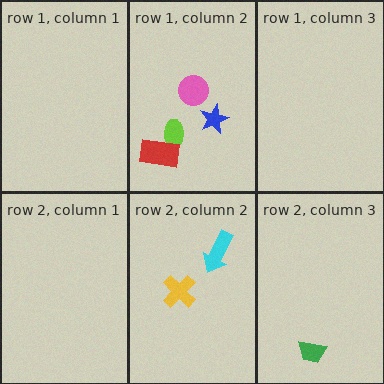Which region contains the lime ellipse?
The row 1, column 2 region.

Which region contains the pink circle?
The row 1, column 2 region.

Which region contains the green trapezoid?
The row 2, column 3 region.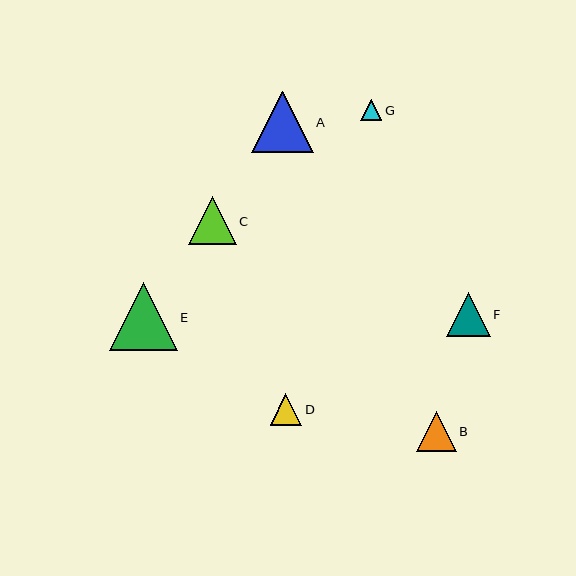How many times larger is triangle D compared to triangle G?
Triangle D is approximately 1.5 times the size of triangle G.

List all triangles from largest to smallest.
From largest to smallest: E, A, C, F, B, D, G.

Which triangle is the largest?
Triangle E is the largest with a size of approximately 68 pixels.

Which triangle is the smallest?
Triangle G is the smallest with a size of approximately 21 pixels.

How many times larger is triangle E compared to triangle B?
Triangle E is approximately 1.7 times the size of triangle B.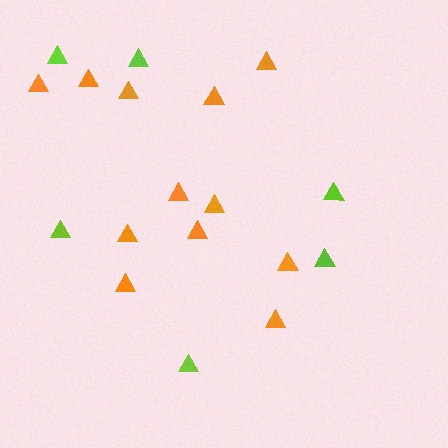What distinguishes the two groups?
There are 2 groups: one group of lime triangles (6) and one group of orange triangles (12).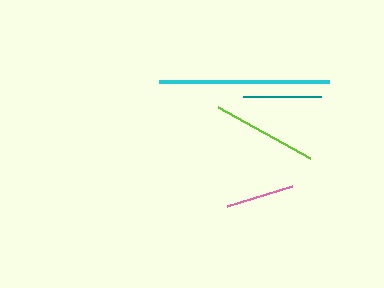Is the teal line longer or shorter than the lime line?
The lime line is longer than the teal line.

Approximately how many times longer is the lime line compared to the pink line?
The lime line is approximately 1.6 times the length of the pink line.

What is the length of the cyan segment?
The cyan segment is approximately 170 pixels long.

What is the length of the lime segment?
The lime segment is approximately 105 pixels long.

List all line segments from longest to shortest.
From longest to shortest: cyan, lime, teal, pink.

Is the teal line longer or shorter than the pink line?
The teal line is longer than the pink line.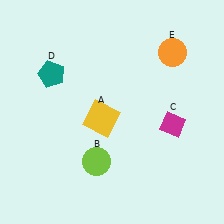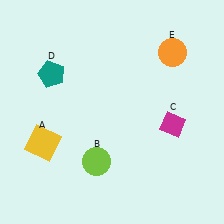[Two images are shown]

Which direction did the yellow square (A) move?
The yellow square (A) moved left.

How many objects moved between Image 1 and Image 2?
1 object moved between the two images.